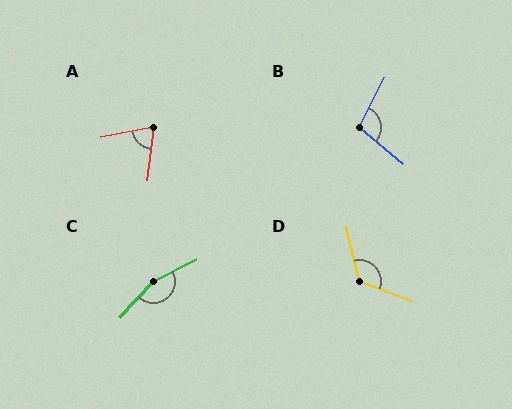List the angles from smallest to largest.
A (72°), B (103°), D (124°), C (160°).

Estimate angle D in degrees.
Approximately 124 degrees.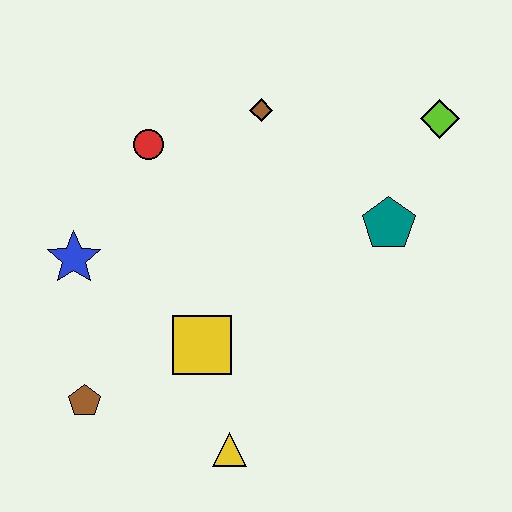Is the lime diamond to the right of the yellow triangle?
Yes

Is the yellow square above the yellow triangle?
Yes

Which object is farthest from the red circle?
The yellow triangle is farthest from the red circle.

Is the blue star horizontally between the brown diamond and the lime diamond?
No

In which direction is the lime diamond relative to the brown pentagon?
The lime diamond is to the right of the brown pentagon.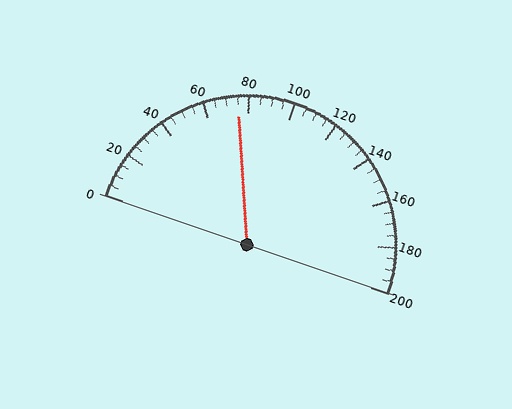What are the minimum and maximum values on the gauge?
The gauge ranges from 0 to 200.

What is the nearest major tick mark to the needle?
The nearest major tick mark is 80.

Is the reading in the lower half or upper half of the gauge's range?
The reading is in the lower half of the range (0 to 200).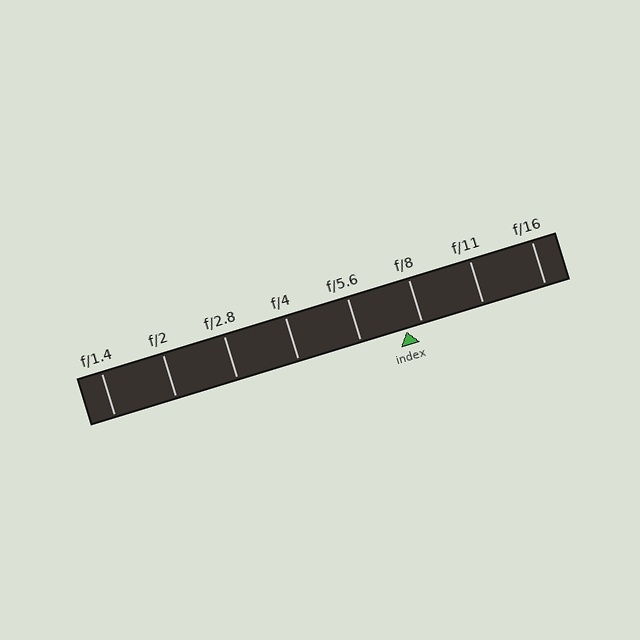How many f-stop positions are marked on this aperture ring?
There are 8 f-stop positions marked.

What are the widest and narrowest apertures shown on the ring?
The widest aperture shown is f/1.4 and the narrowest is f/16.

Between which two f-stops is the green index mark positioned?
The index mark is between f/5.6 and f/8.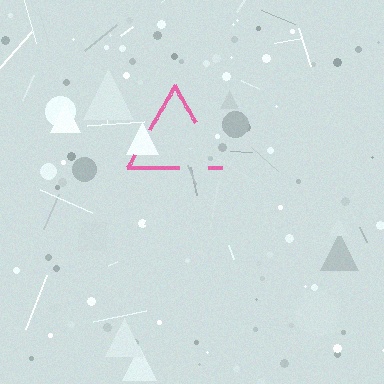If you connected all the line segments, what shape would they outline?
They would outline a triangle.